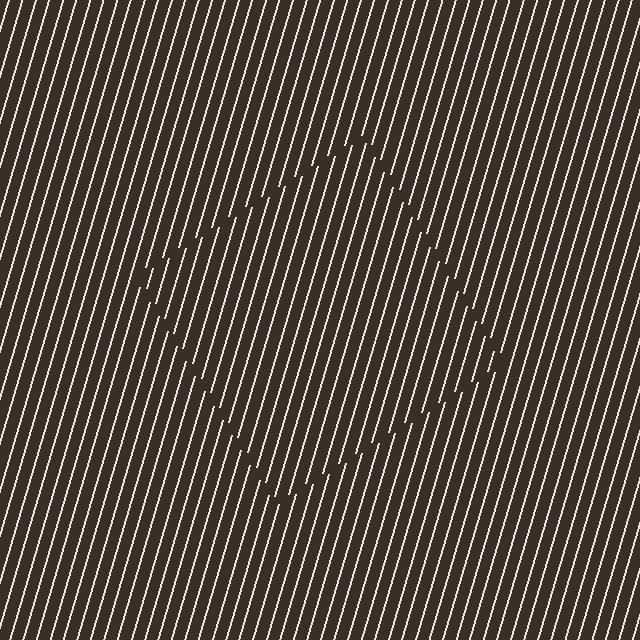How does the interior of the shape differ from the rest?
The interior of the shape contains the same grating, shifted by half a period — the contour is defined by the phase discontinuity where line-ends from the inner and outer gratings abut.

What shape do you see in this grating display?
An illusory square. The interior of the shape contains the same grating, shifted by half a period — the contour is defined by the phase discontinuity where line-ends from the inner and outer gratings abut.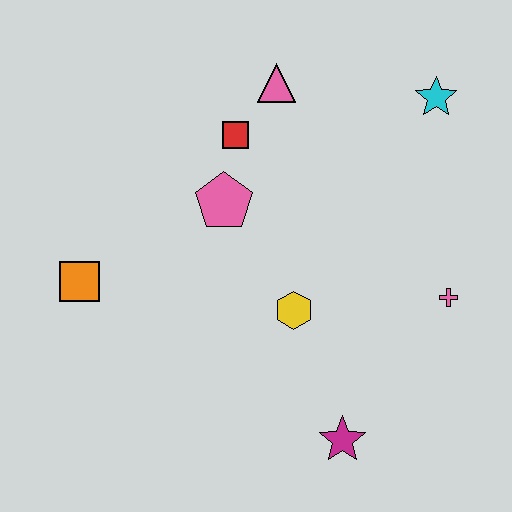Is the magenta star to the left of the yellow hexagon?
No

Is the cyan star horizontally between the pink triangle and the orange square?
No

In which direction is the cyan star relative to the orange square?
The cyan star is to the right of the orange square.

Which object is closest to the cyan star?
The pink triangle is closest to the cyan star.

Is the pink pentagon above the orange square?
Yes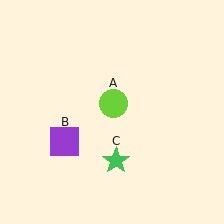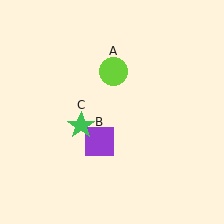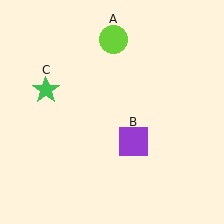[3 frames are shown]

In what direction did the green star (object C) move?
The green star (object C) moved up and to the left.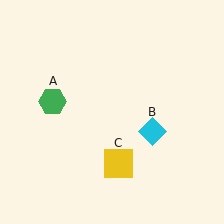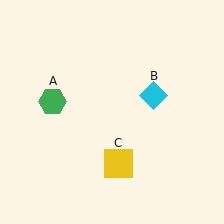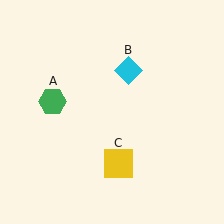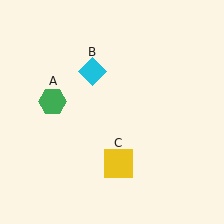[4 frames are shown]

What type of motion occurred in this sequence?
The cyan diamond (object B) rotated counterclockwise around the center of the scene.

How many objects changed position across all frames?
1 object changed position: cyan diamond (object B).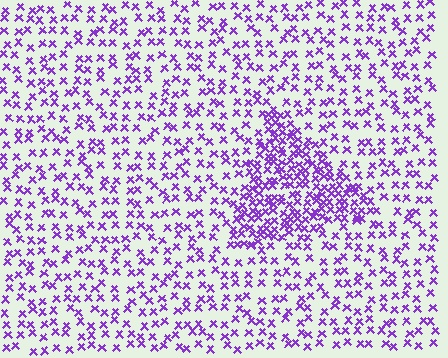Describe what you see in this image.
The image contains small purple elements arranged at two different densities. A triangle-shaped region is visible where the elements are more densely packed than the surrounding area.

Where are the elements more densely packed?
The elements are more densely packed inside the triangle boundary.